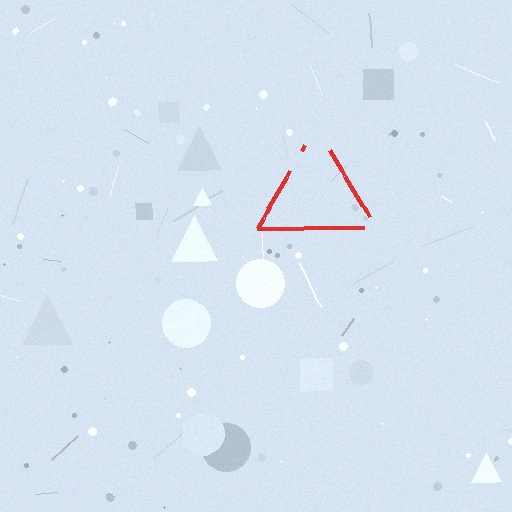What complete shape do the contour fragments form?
The contour fragments form a triangle.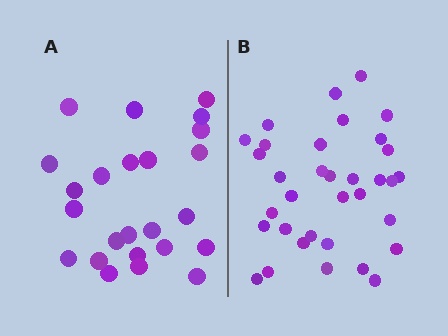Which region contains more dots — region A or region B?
Region B (the right region) has more dots.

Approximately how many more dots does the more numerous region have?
Region B has roughly 10 or so more dots than region A.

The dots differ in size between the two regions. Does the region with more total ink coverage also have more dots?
No. Region A has more total ink coverage because its dots are larger, but region B actually contains more individual dots. Total area can be misleading — the number of items is what matters here.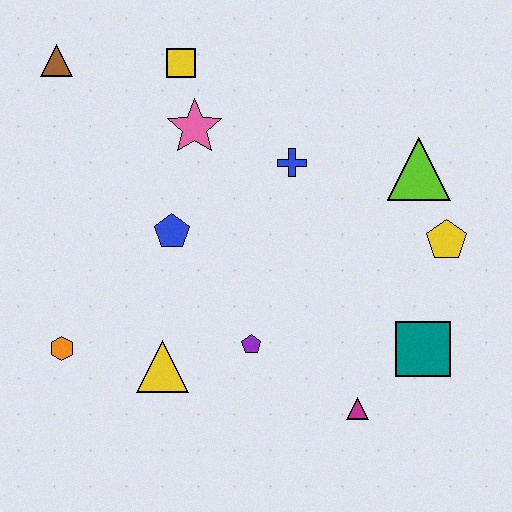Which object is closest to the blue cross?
The pink star is closest to the blue cross.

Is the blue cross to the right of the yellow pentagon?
No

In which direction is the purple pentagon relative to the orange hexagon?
The purple pentagon is to the right of the orange hexagon.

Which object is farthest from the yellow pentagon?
The brown triangle is farthest from the yellow pentagon.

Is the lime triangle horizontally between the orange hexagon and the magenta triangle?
No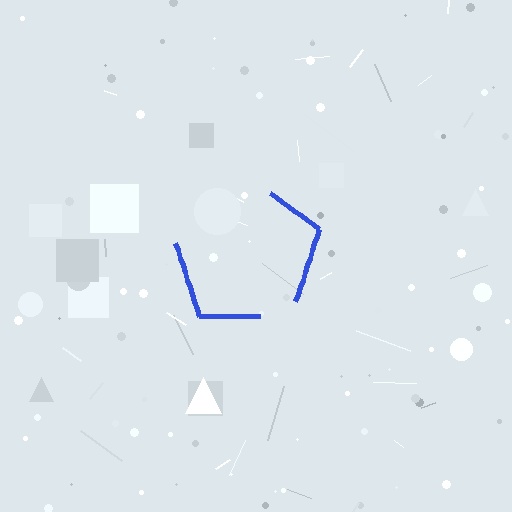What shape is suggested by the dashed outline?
The dashed outline suggests a pentagon.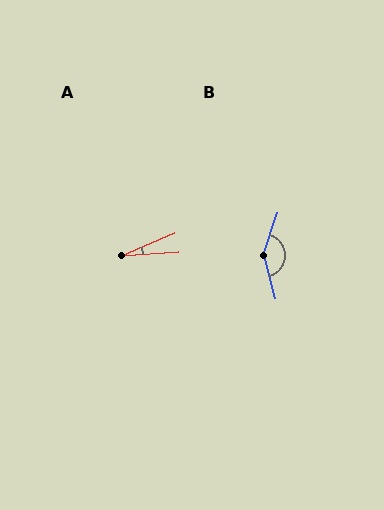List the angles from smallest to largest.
A (20°), B (146°).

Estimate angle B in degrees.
Approximately 146 degrees.